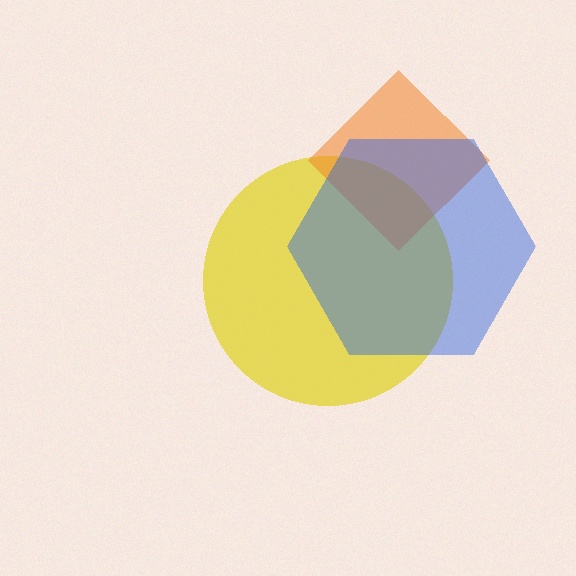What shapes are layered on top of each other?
The layered shapes are: a yellow circle, an orange diamond, a blue hexagon.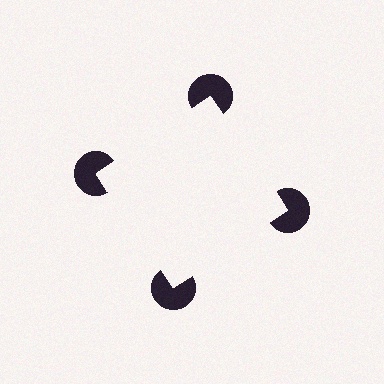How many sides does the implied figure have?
4 sides.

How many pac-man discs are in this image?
There are 4 — one at each vertex of the illusory square.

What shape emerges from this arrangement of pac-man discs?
An illusory square — its edges are inferred from the aligned wedge cuts in the pac-man discs, not physically drawn.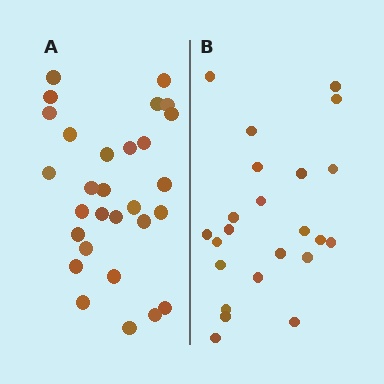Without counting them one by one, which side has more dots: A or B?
Region A (the left region) has more dots.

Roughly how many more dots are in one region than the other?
Region A has about 6 more dots than region B.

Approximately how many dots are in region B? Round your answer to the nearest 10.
About 20 dots. (The exact count is 23, which rounds to 20.)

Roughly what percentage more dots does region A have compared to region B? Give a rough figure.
About 25% more.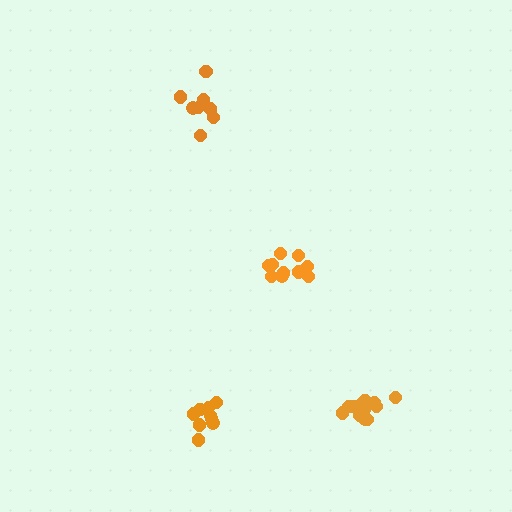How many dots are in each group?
Group 1: 10 dots, Group 2: 12 dots, Group 3: 8 dots, Group 4: 10 dots (40 total).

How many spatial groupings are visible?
There are 4 spatial groupings.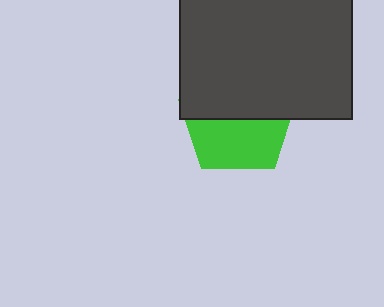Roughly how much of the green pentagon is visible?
About half of it is visible (roughly 48%).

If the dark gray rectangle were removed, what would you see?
You would see the complete green pentagon.